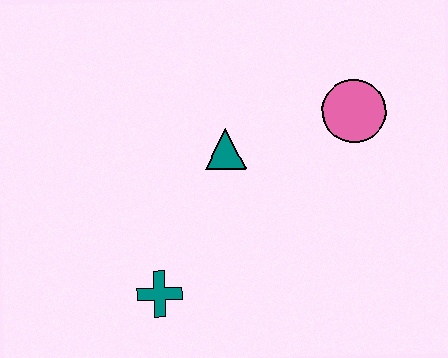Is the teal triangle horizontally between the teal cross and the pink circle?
Yes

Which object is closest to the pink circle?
The teal triangle is closest to the pink circle.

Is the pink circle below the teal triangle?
No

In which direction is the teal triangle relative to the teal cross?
The teal triangle is above the teal cross.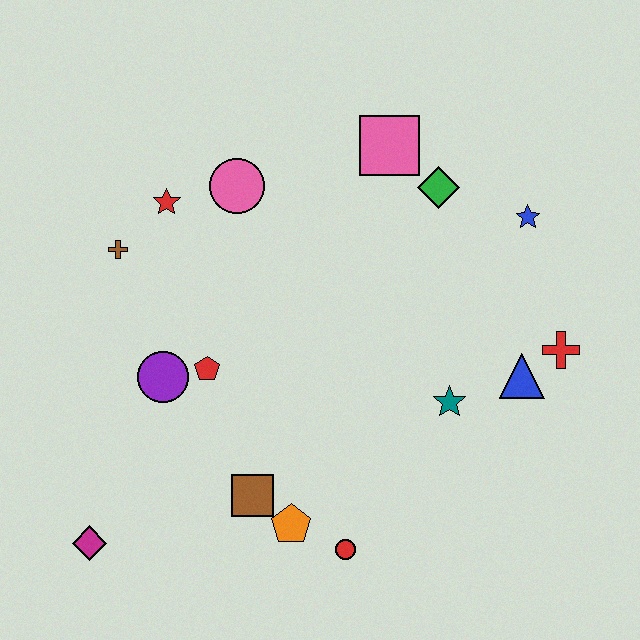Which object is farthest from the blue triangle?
The magenta diamond is farthest from the blue triangle.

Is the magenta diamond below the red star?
Yes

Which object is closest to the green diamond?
The pink square is closest to the green diamond.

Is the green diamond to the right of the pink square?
Yes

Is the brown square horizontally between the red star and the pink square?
Yes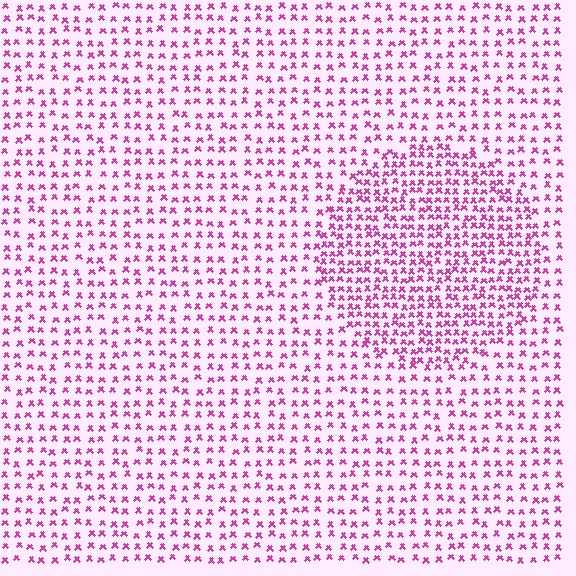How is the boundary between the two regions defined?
The boundary is defined by a change in element density (approximately 1.8x ratio). All elements are the same color, size, and shape.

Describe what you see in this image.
The image contains small magenta elements arranged at two different densities. A circle-shaped region is visible where the elements are more densely packed than the surrounding area.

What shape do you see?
I see a circle.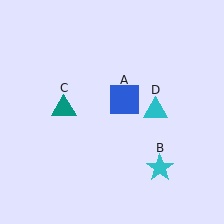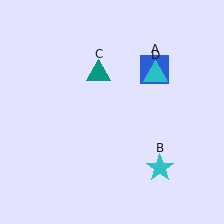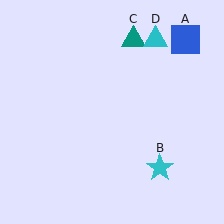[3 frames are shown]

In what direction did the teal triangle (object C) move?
The teal triangle (object C) moved up and to the right.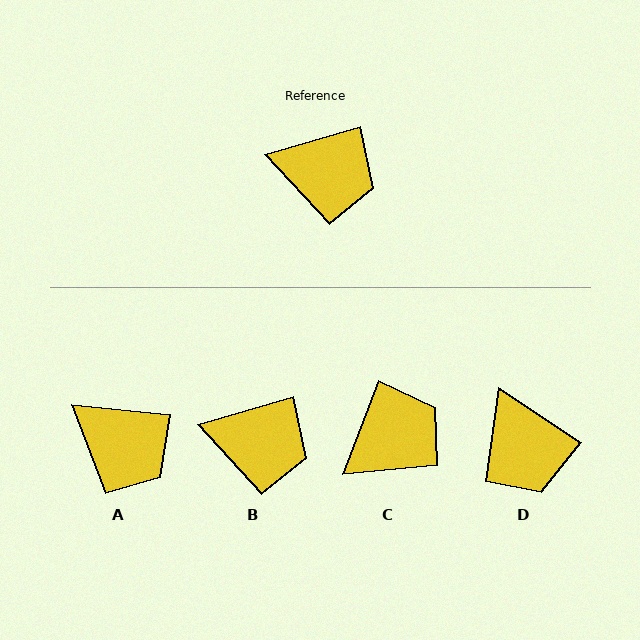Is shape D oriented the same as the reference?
No, it is off by about 50 degrees.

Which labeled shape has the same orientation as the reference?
B.